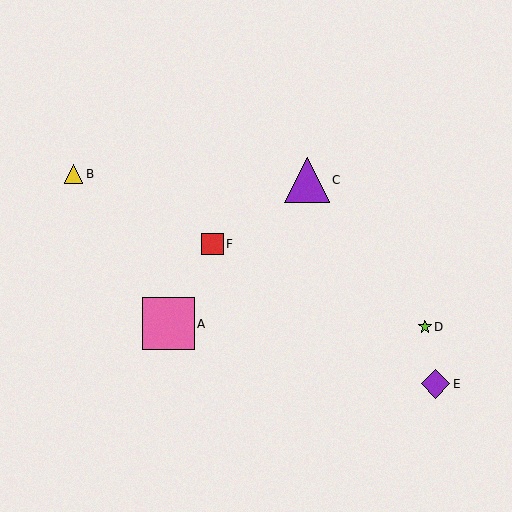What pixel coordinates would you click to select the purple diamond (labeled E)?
Click at (435, 384) to select the purple diamond E.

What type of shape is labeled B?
Shape B is a yellow triangle.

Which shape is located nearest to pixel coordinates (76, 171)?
The yellow triangle (labeled B) at (73, 174) is nearest to that location.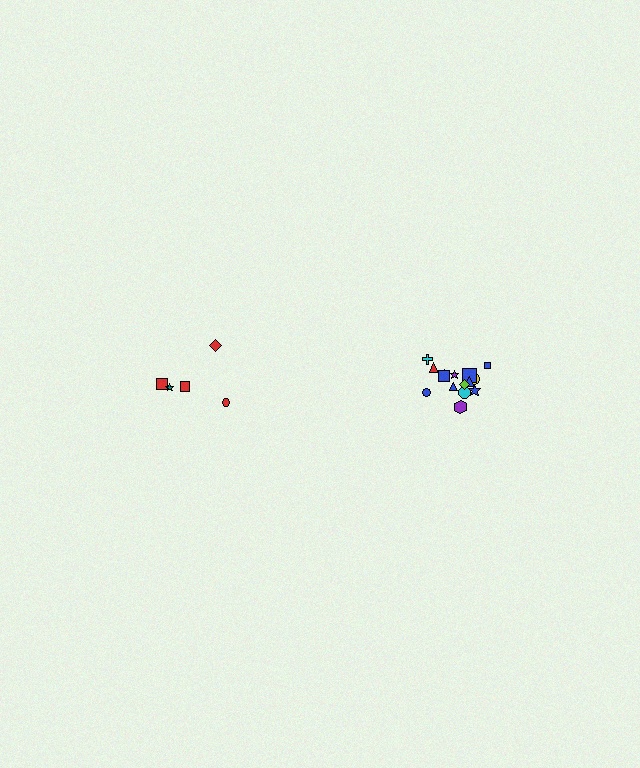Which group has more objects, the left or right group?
The right group.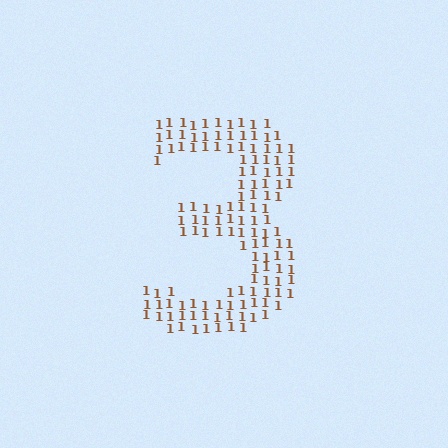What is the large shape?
The large shape is the digit 3.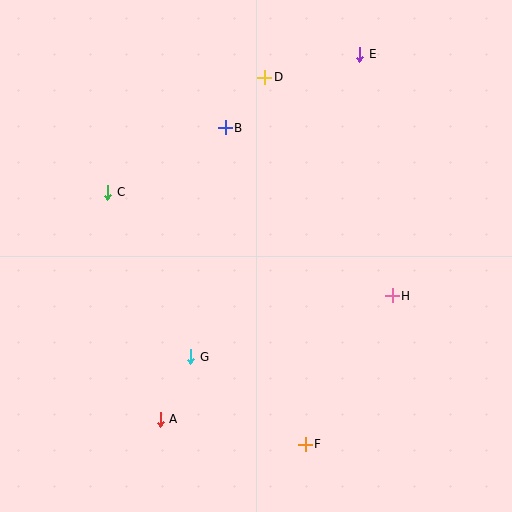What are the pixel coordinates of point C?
Point C is at (108, 192).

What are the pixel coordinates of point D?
Point D is at (265, 77).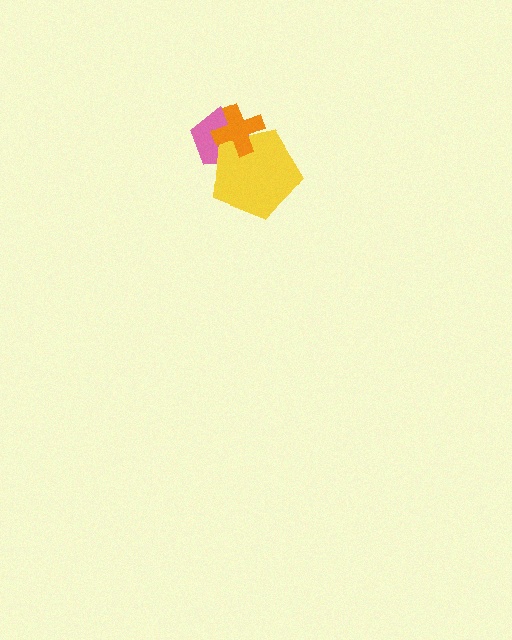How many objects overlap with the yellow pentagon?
2 objects overlap with the yellow pentagon.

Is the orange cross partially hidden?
No, no other shape covers it.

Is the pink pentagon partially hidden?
Yes, it is partially covered by another shape.